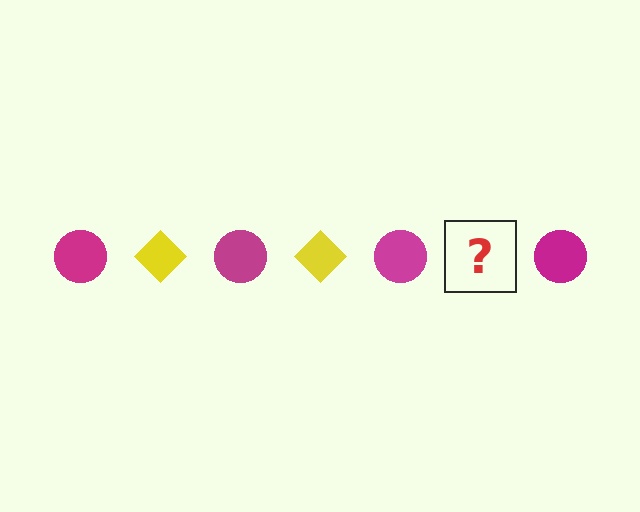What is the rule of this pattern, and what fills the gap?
The rule is that the pattern alternates between magenta circle and yellow diamond. The gap should be filled with a yellow diamond.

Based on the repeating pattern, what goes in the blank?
The blank should be a yellow diamond.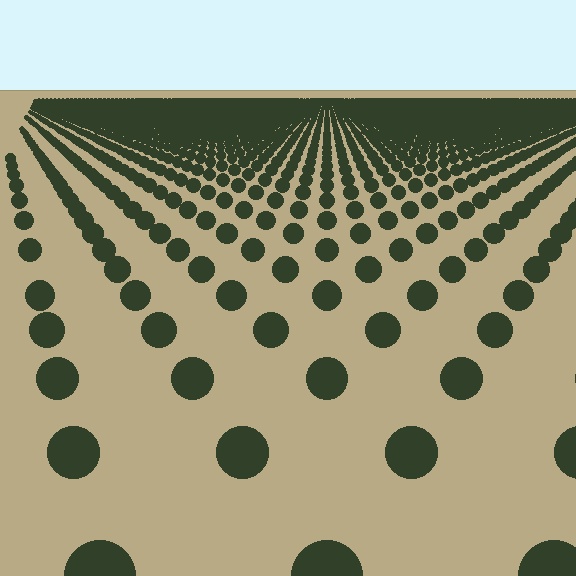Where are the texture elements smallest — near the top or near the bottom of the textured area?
Near the top.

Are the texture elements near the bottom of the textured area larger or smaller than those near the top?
Larger. Near the bottom, elements are closer to the viewer and appear at a bigger on-screen size.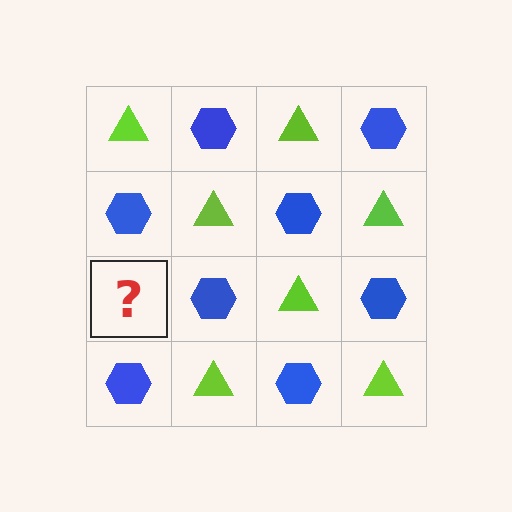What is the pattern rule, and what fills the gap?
The rule is that it alternates lime triangle and blue hexagon in a checkerboard pattern. The gap should be filled with a lime triangle.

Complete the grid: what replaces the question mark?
The question mark should be replaced with a lime triangle.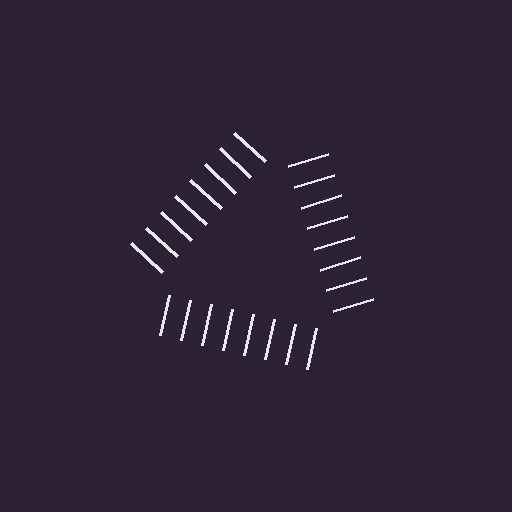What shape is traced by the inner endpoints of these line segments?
An illusory triangle — the line segments terminate on its edges but no continuous stroke is drawn.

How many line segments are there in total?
24 — 8 along each of the 3 edges.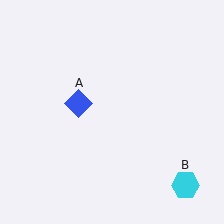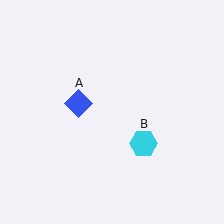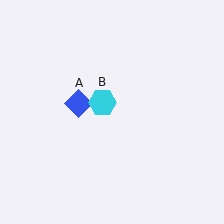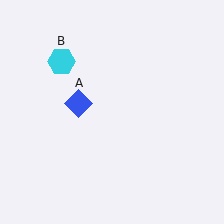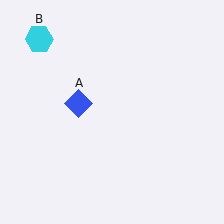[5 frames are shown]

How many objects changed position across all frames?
1 object changed position: cyan hexagon (object B).